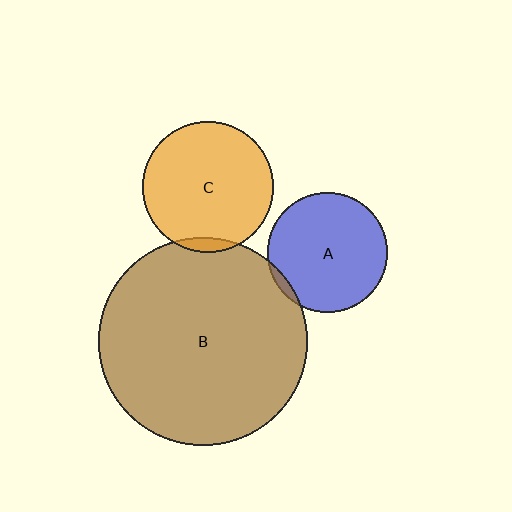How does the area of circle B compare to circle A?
Approximately 3.0 times.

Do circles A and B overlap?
Yes.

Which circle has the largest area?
Circle B (brown).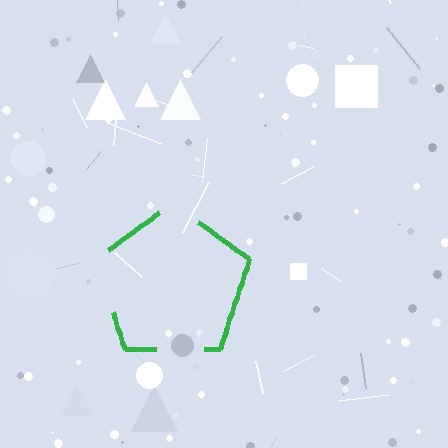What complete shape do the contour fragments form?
The contour fragments form a pentagon.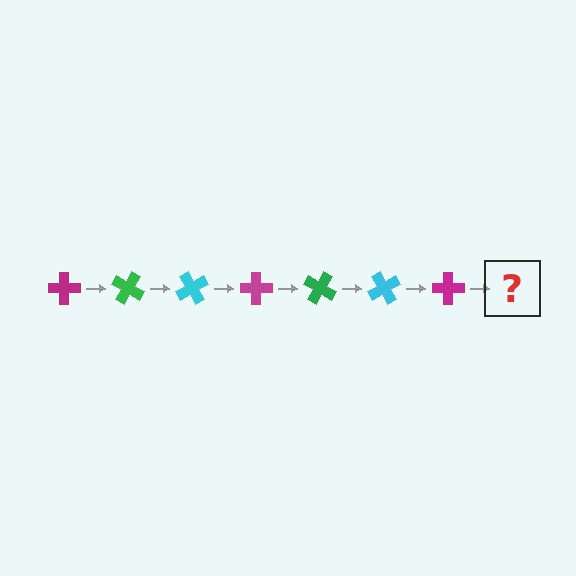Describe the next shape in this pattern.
It should be a green cross, rotated 210 degrees from the start.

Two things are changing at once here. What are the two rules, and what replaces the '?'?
The two rules are that it rotates 30 degrees each step and the color cycles through magenta, green, and cyan. The '?' should be a green cross, rotated 210 degrees from the start.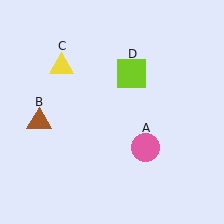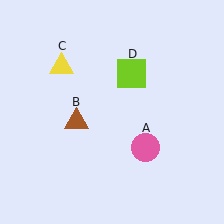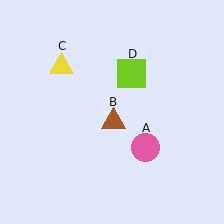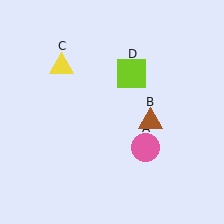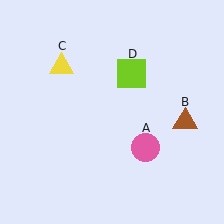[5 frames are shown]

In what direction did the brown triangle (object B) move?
The brown triangle (object B) moved right.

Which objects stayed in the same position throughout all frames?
Pink circle (object A) and yellow triangle (object C) and lime square (object D) remained stationary.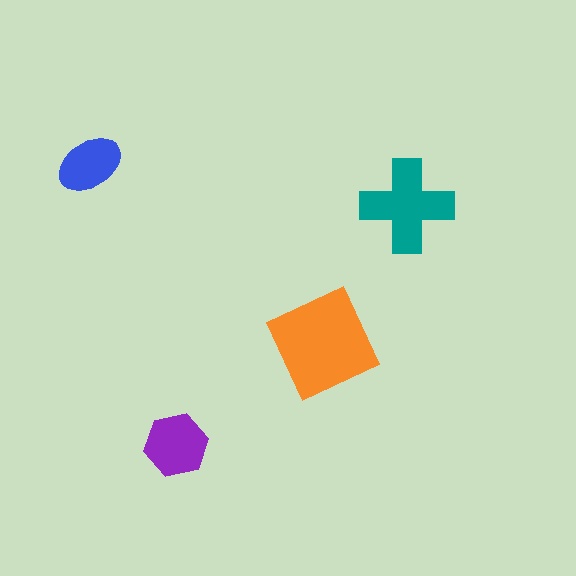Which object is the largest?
The orange square.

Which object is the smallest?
The blue ellipse.